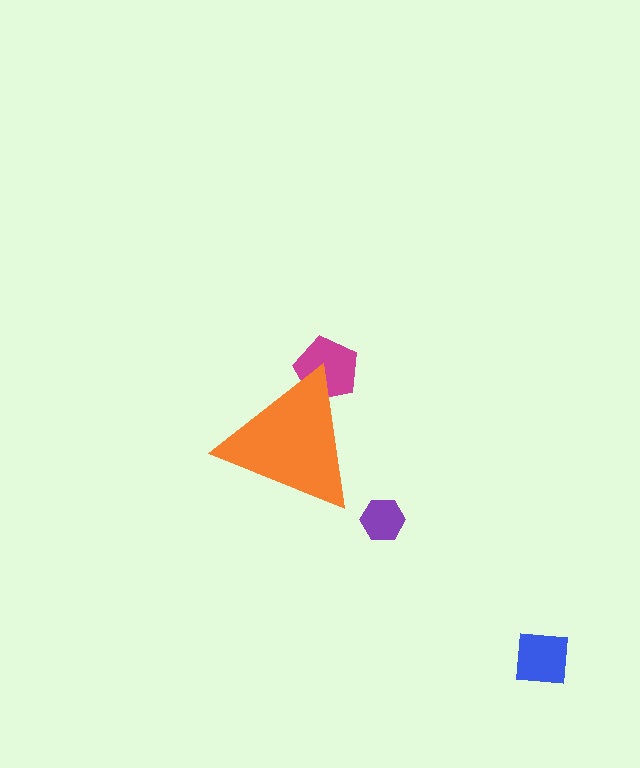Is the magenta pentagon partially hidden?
Yes, the magenta pentagon is partially hidden behind the orange triangle.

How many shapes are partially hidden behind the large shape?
1 shape is partially hidden.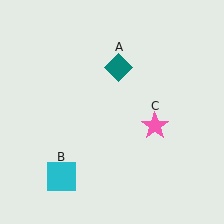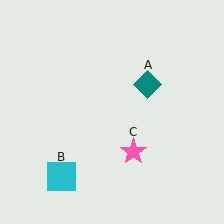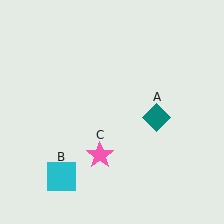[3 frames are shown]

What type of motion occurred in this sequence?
The teal diamond (object A), pink star (object C) rotated clockwise around the center of the scene.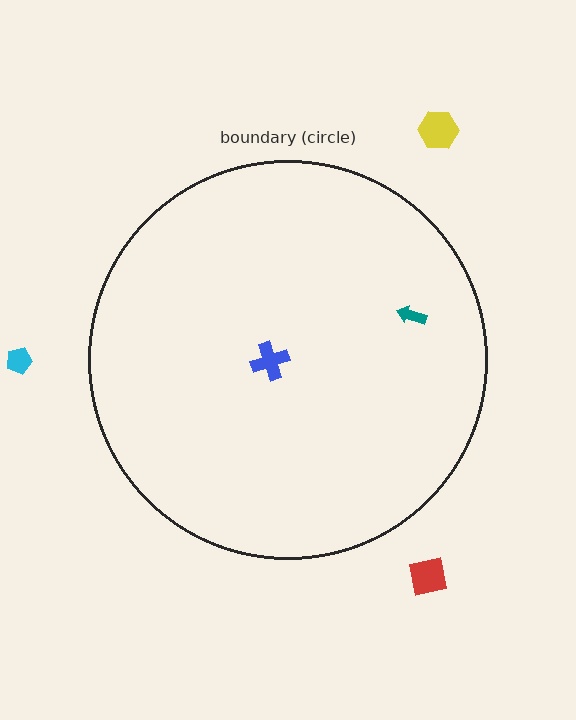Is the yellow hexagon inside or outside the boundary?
Outside.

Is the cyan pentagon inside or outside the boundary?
Outside.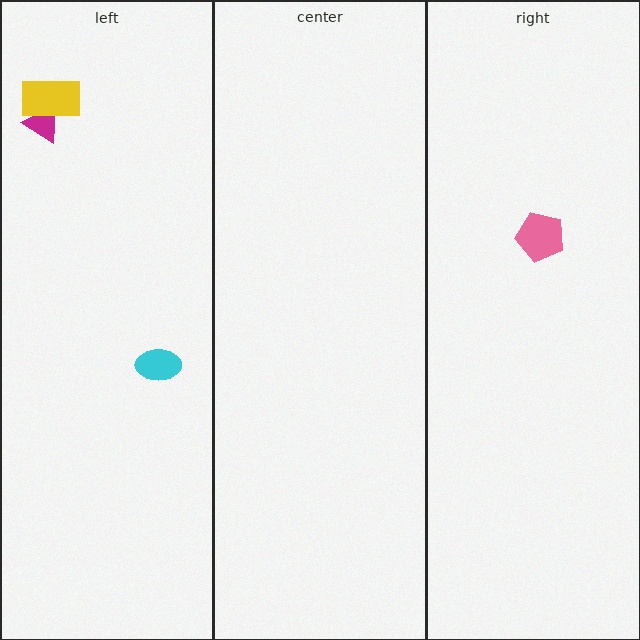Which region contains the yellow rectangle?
The left region.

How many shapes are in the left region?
3.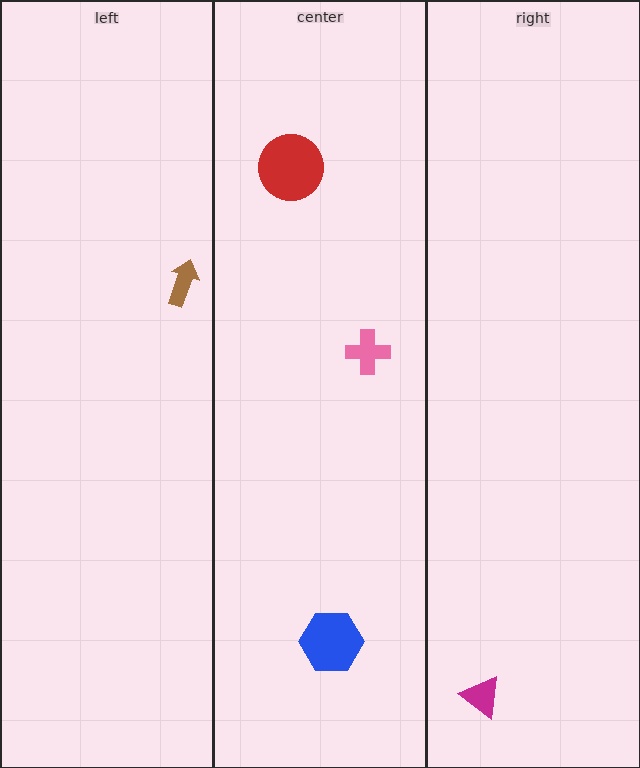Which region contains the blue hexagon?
The center region.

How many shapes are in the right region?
1.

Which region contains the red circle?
The center region.